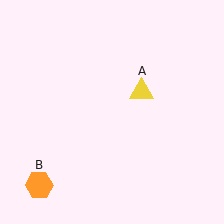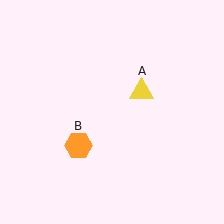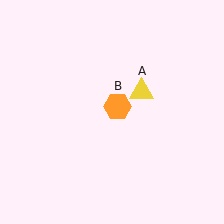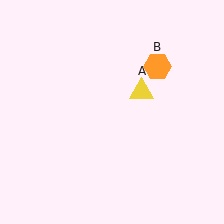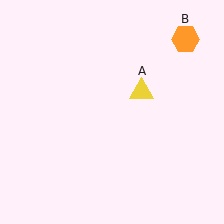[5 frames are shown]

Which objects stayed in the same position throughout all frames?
Yellow triangle (object A) remained stationary.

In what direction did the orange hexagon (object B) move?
The orange hexagon (object B) moved up and to the right.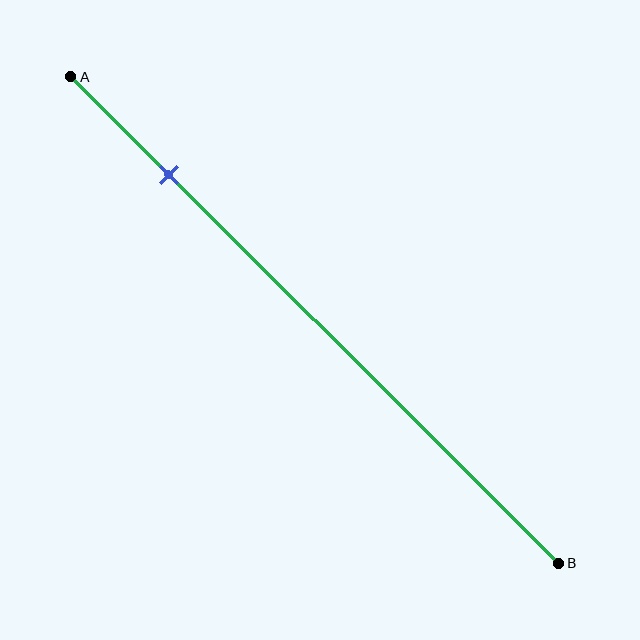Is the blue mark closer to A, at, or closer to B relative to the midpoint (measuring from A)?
The blue mark is closer to point A than the midpoint of segment AB.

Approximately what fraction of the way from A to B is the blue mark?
The blue mark is approximately 20% of the way from A to B.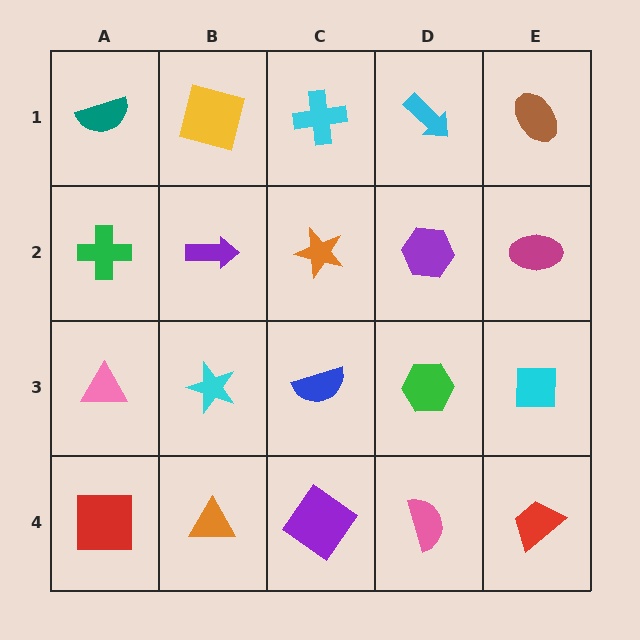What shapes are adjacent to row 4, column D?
A green hexagon (row 3, column D), a purple diamond (row 4, column C), a red trapezoid (row 4, column E).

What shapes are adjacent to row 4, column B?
A cyan star (row 3, column B), a red square (row 4, column A), a purple diamond (row 4, column C).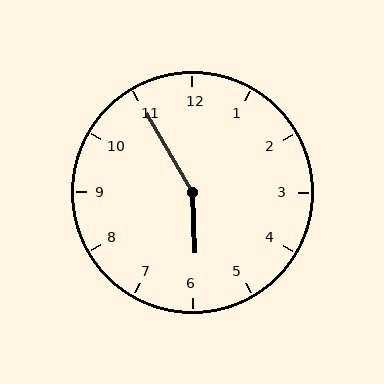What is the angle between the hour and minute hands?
Approximately 152 degrees.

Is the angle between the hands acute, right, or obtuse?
It is obtuse.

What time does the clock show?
5:55.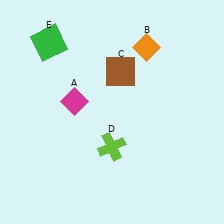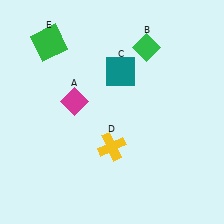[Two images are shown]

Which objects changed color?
B changed from orange to green. C changed from brown to teal. D changed from lime to yellow.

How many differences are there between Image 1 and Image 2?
There are 3 differences between the two images.